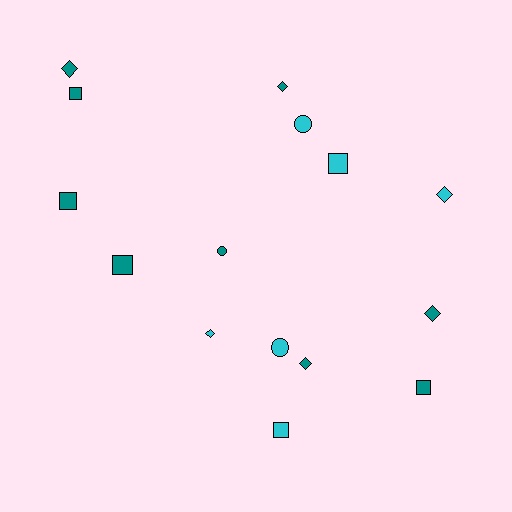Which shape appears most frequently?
Square, with 6 objects.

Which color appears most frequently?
Teal, with 9 objects.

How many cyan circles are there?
There are 2 cyan circles.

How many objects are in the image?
There are 15 objects.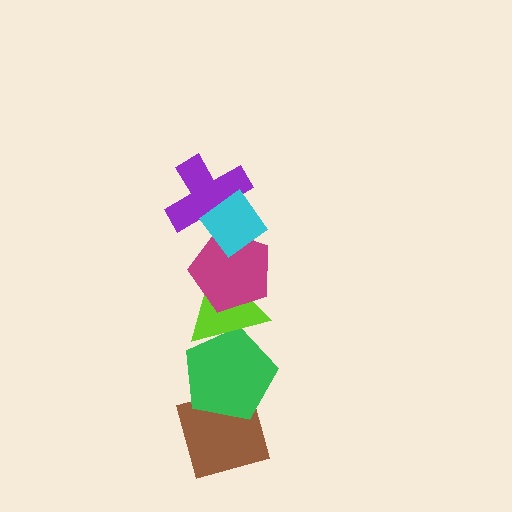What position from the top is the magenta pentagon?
The magenta pentagon is 3rd from the top.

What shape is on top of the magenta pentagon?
The purple cross is on top of the magenta pentagon.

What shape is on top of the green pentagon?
The lime triangle is on top of the green pentagon.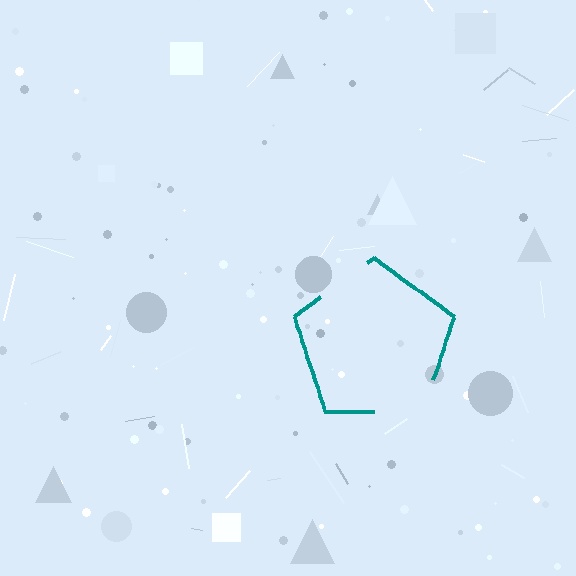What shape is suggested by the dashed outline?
The dashed outline suggests a pentagon.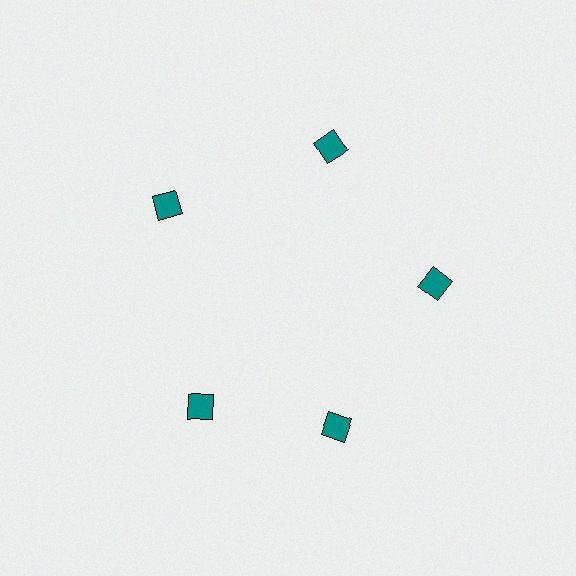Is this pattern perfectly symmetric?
No. The 5 teal squares are arranged in a ring, but one element near the 8 o'clock position is rotated out of alignment along the ring, breaking the 5-fold rotational symmetry.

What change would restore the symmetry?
The symmetry would be restored by rotating it back into even spacing with its neighbors so that all 5 squares sit at equal angles and equal distance from the center.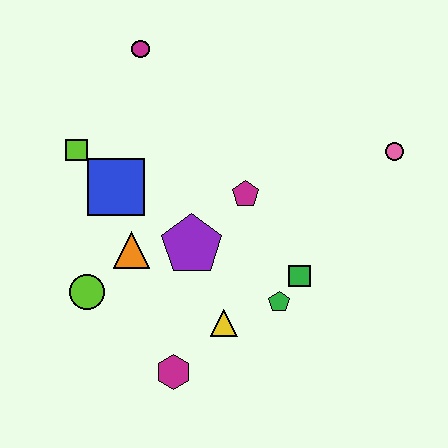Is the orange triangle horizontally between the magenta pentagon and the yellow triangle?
No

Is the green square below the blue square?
Yes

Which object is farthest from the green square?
The magenta circle is farthest from the green square.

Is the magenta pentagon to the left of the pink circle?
Yes